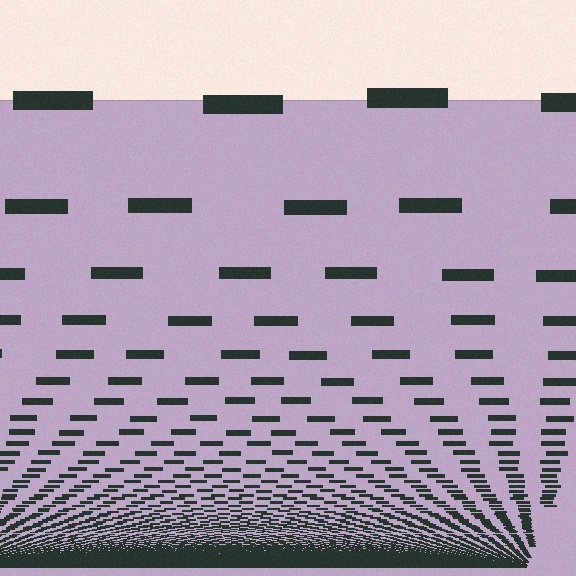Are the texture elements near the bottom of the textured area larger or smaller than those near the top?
Smaller. The gradient is inverted — elements near the bottom are smaller and denser.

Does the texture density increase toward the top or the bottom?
Density increases toward the bottom.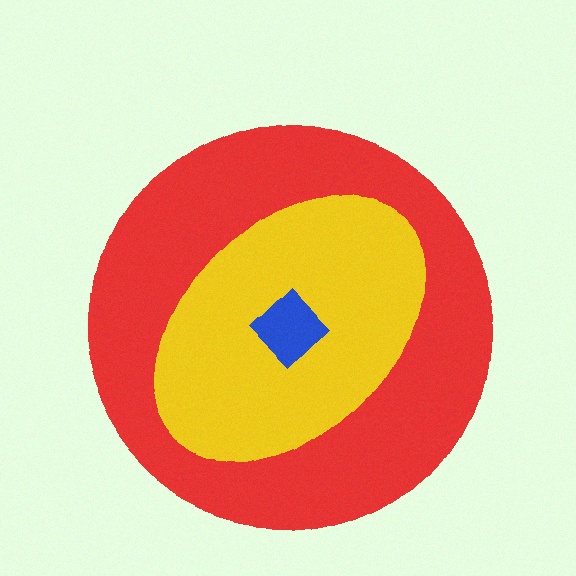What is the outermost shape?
The red circle.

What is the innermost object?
The blue diamond.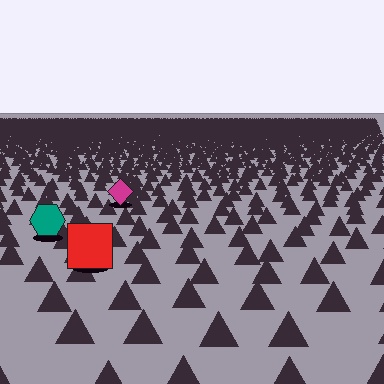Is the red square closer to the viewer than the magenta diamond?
Yes. The red square is closer — you can tell from the texture gradient: the ground texture is coarser near it.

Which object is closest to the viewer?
The red square is closest. The texture marks near it are larger and more spread out.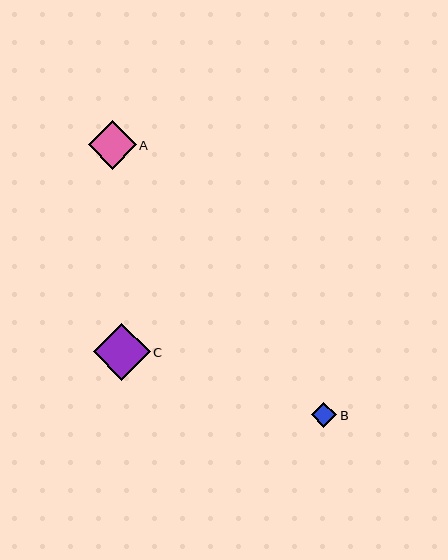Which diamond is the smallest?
Diamond B is the smallest with a size of approximately 26 pixels.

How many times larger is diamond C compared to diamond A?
Diamond C is approximately 1.2 times the size of diamond A.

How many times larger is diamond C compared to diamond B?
Diamond C is approximately 2.2 times the size of diamond B.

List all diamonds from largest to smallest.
From largest to smallest: C, A, B.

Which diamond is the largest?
Diamond C is the largest with a size of approximately 57 pixels.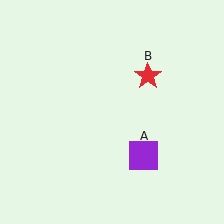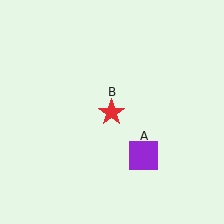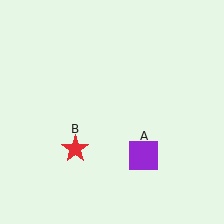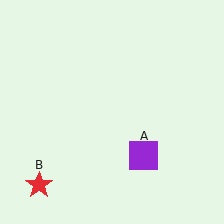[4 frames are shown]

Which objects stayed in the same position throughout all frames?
Purple square (object A) remained stationary.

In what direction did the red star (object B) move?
The red star (object B) moved down and to the left.